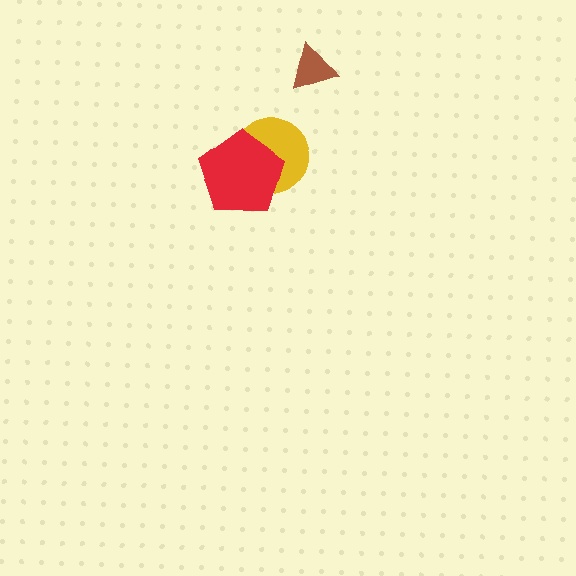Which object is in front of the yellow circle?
The red pentagon is in front of the yellow circle.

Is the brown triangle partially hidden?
No, no other shape covers it.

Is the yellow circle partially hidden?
Yes, it is partially covered by another shape.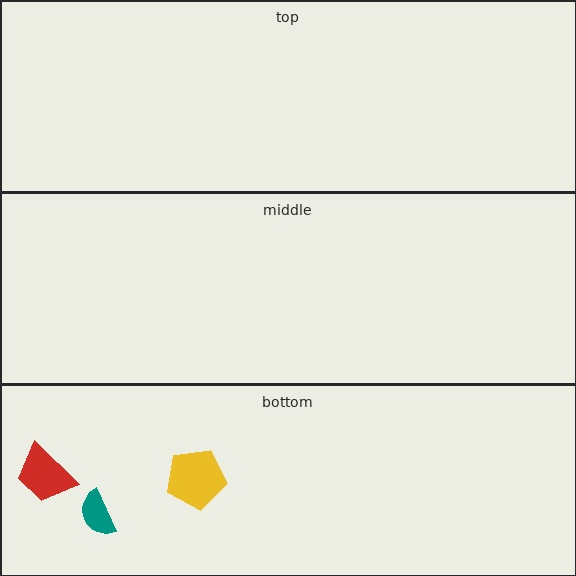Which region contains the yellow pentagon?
The bottom region.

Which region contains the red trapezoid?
The bottom region.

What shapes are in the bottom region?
The red trapezoid, the teal semicircle, the yellow pentagon.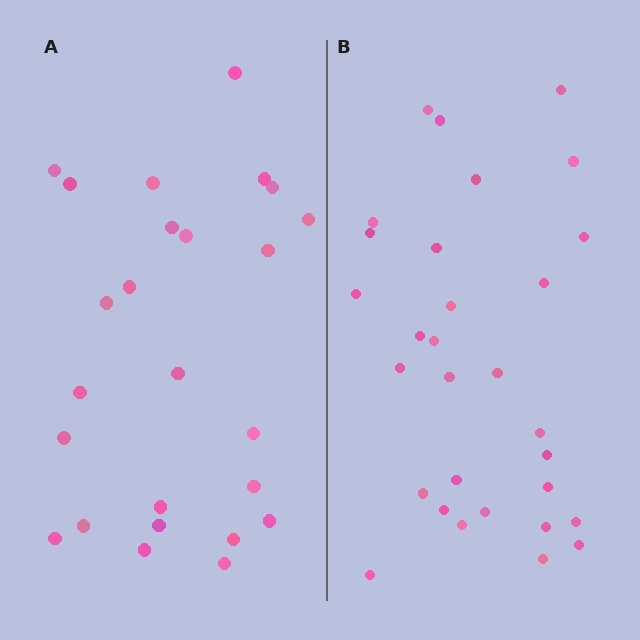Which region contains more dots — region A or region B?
Region B (the right region) has more dots.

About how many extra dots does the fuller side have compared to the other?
Region B has about 5 more dots than region A.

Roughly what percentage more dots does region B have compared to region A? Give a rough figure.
About 20% more.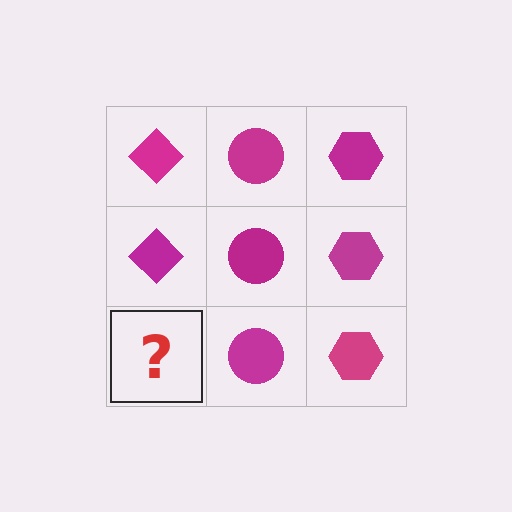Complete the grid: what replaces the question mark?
The question mark should be replaced with a magenta diamond.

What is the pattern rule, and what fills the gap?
The rule is that each column has a consistent shape. The gap should be filled with a magenta diamond.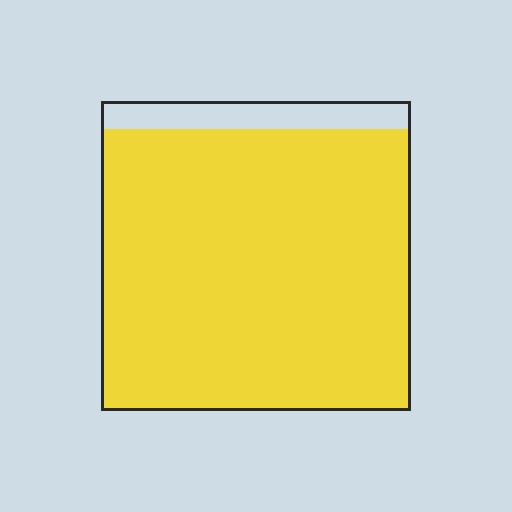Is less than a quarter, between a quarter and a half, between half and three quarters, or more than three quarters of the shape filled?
More than three quarters.